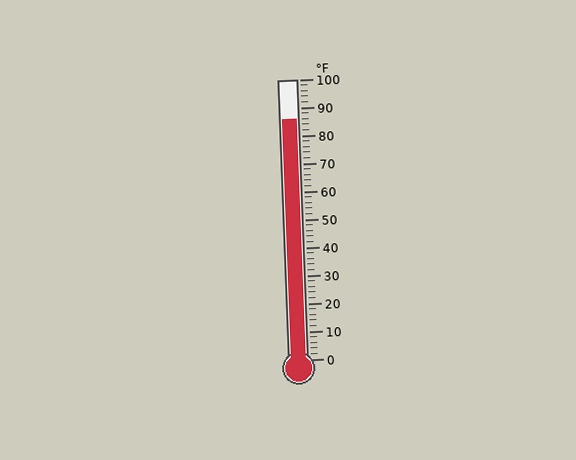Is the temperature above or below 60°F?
The temperature is above 60°F.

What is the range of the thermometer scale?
The thermometer scale ranges from 0°F to 100°F.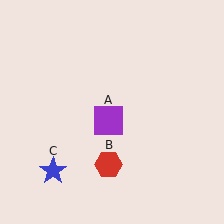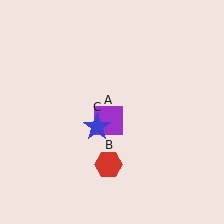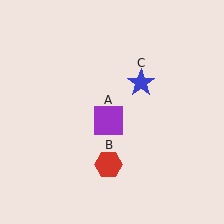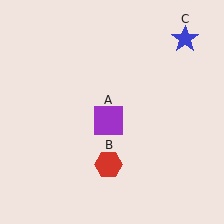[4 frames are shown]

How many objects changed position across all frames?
1 object changed position: blue star (object C).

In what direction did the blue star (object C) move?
The blue star (object C) moved up and to the right.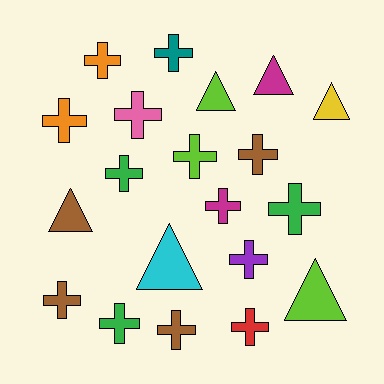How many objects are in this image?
There are 20 objects.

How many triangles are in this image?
There are 6 triangles.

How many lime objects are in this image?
There are 3 lime objects.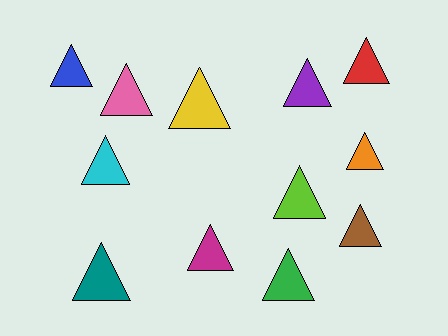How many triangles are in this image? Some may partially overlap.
There are 12 triangles.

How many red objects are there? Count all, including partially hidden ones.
There is 1 red object.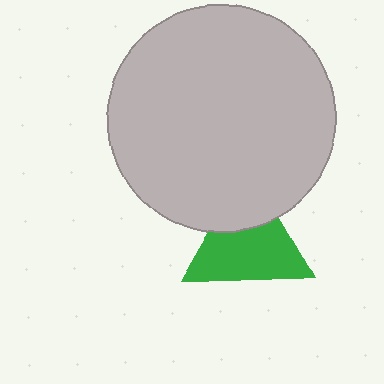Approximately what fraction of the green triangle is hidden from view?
Roughly 32% of the green triangle is hidden behind the light gray circle.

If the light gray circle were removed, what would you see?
You would see the complete green triangle.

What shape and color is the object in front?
The object in front is a light gray circle.